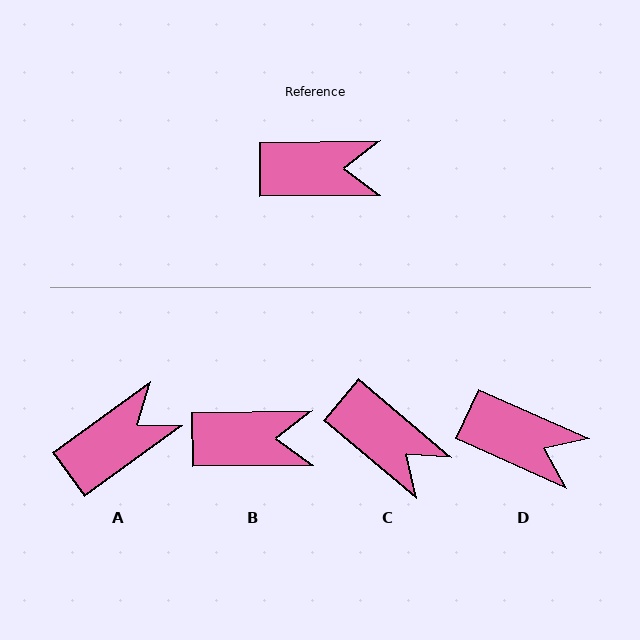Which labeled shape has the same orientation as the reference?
B.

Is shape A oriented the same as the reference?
No, it is off by about 35 degrees.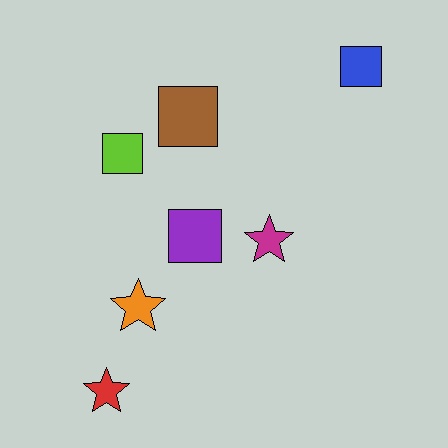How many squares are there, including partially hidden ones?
There are 4 squares.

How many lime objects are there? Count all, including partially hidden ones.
There is 1 lime object.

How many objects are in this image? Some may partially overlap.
There are 7 objects.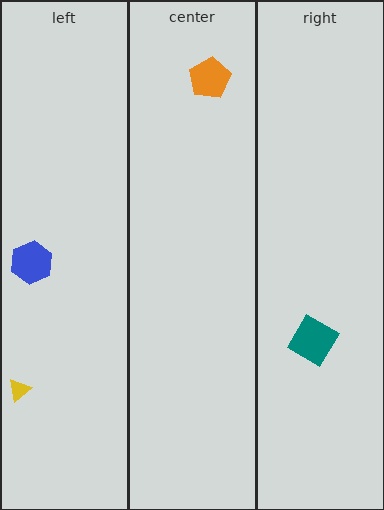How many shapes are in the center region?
1.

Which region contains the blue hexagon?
The left region.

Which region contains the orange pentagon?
The center region.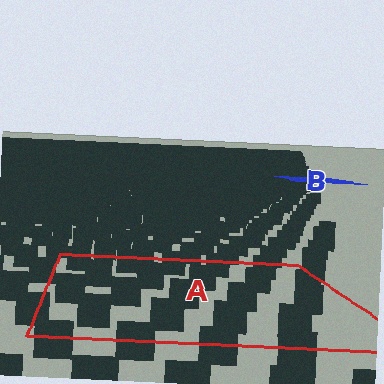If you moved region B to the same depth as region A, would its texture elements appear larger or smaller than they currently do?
They would appear larger. At a closer depth, the same texture elements are projected at a bigger on-screen size.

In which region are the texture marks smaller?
The texture marks are smaller in region B, because it is farther away.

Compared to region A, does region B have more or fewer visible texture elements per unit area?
Region B has more texture elements per unit area — they are packed more densely because it is farther away.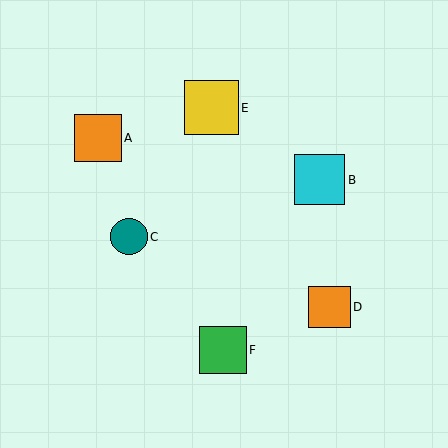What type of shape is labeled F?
Shape F is a green square.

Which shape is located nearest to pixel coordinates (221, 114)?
The yellow square (labeled E) at (211, 108) is nearest to that location.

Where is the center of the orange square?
The center of the orange square is at (329, 307).